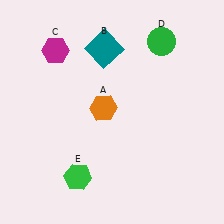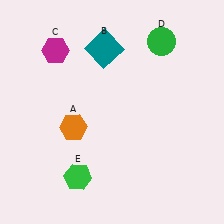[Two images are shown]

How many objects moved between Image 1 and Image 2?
1 object moved between the two images.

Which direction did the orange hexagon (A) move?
The orange hexagon (A) moved left.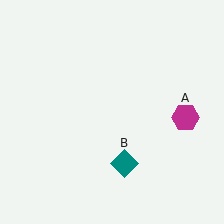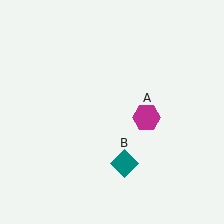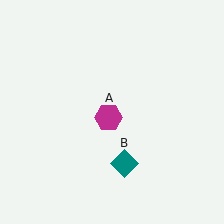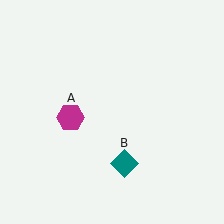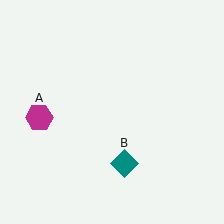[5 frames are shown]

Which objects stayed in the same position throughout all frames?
Teal diamond (object B) remained stationary.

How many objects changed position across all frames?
1 object changed position: magenta hexagon (object A).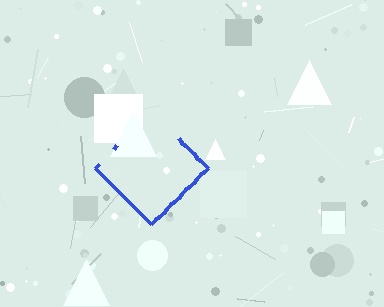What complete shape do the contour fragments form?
The contour fragments form a diamond.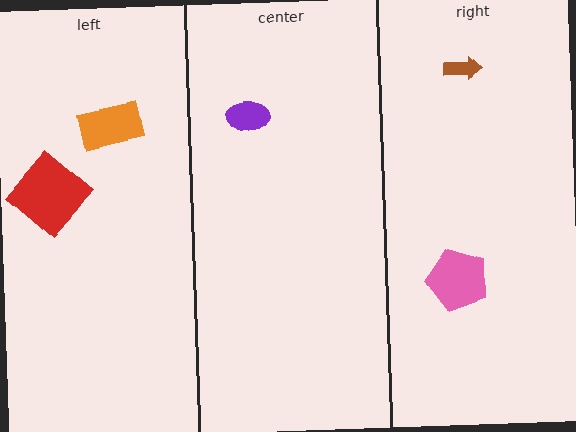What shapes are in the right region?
The pink pentagon, the brown arrow.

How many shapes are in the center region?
1.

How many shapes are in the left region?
2.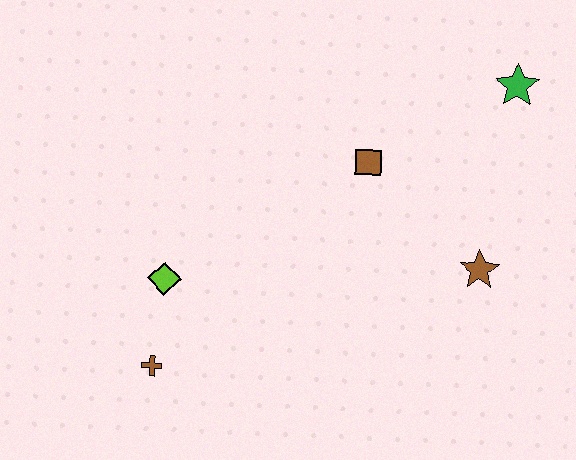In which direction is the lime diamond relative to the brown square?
The lime diamond is to the left of the brown square.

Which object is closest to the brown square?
The brown star is closest to the brown square.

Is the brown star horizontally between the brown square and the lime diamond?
No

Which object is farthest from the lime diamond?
The green star is farthest from the lime diamond.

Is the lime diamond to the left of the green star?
Yes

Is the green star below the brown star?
No